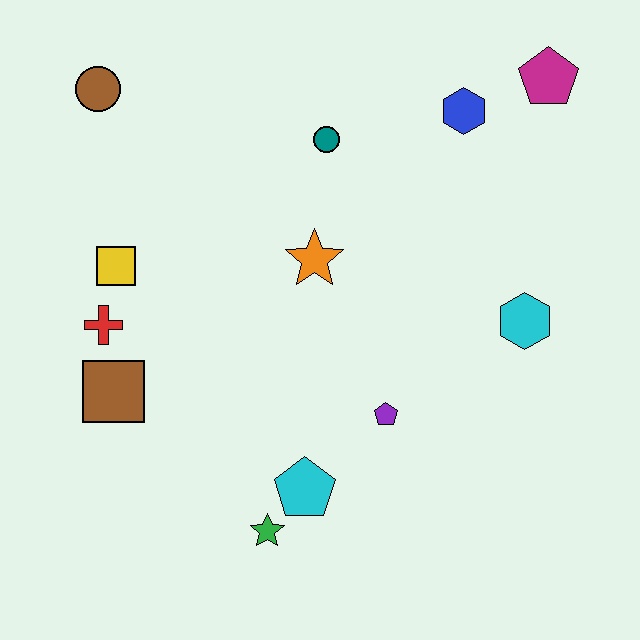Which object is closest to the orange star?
The teal circle is closest to the orange star.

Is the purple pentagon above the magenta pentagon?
No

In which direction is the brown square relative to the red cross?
The brown square is below the red cross.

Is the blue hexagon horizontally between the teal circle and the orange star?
No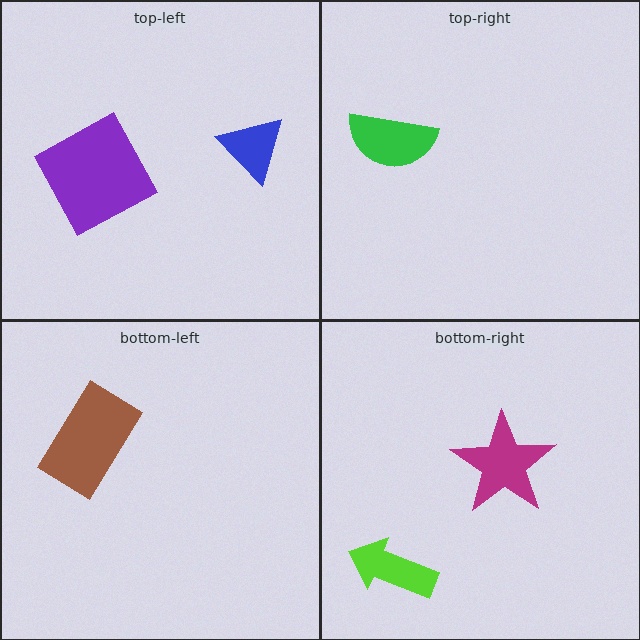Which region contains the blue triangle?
The top-left region.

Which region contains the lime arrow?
The bottom-right region.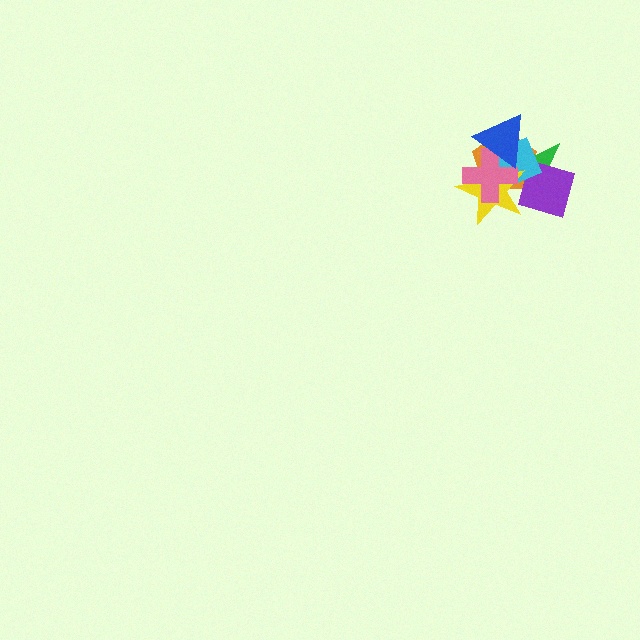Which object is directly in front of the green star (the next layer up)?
The purple diamond is directly in front of the green star.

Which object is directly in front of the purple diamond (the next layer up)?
The cyan diamond is directly in front of the purple diamond.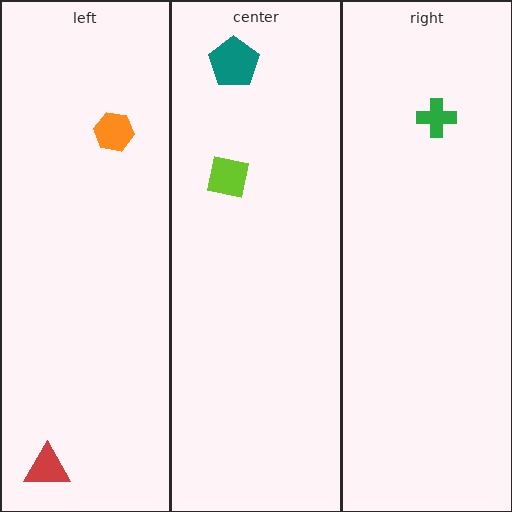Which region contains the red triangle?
The left region.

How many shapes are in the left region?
2.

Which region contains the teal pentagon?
The center region.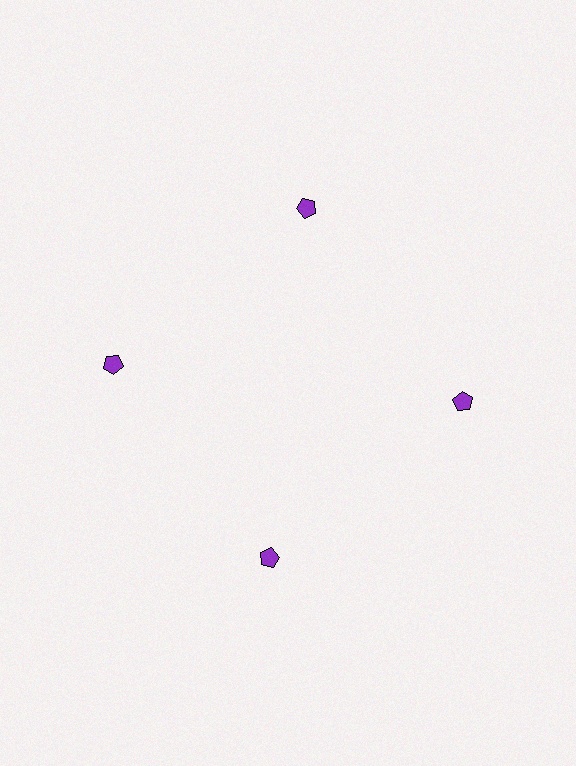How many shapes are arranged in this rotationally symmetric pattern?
There are 4 shapes, arranged in 4 groups of 1.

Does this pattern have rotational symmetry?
Yes, this pattern has 4-fold rotational symmetry. It looks the same after rotating 90 degrees around the center.